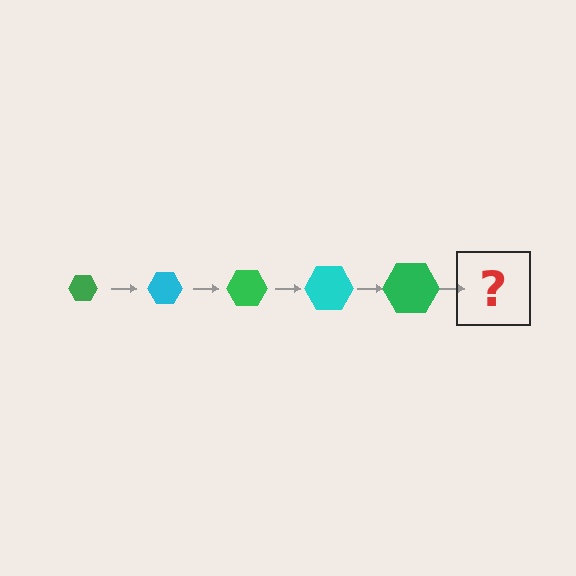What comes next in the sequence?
The next element should be a cyan hexagon, larger than the previous one.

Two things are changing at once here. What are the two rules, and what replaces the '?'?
The two rules are that the hexagon grows larger each step and the color cycles through green and cyan. The '?' should be a cyan hexagon, larger than the previous one.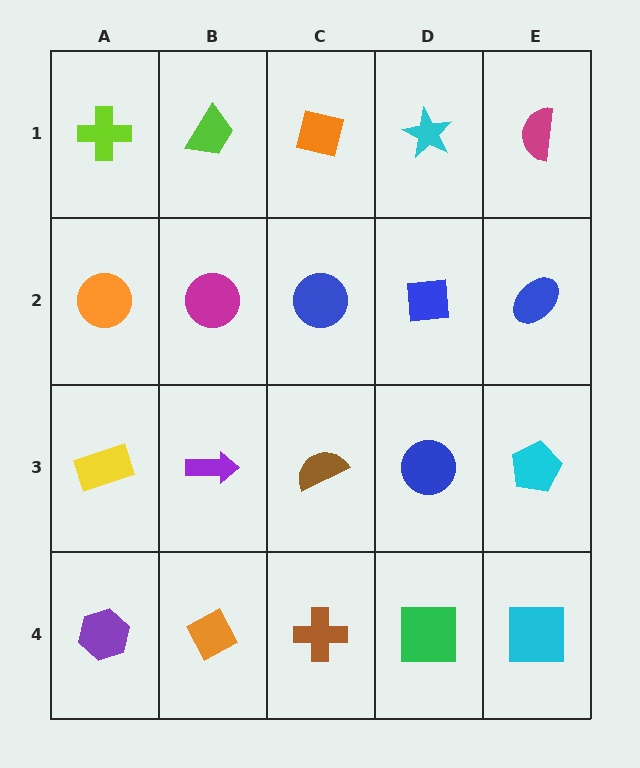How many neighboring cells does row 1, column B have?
3.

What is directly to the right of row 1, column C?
A cyan star.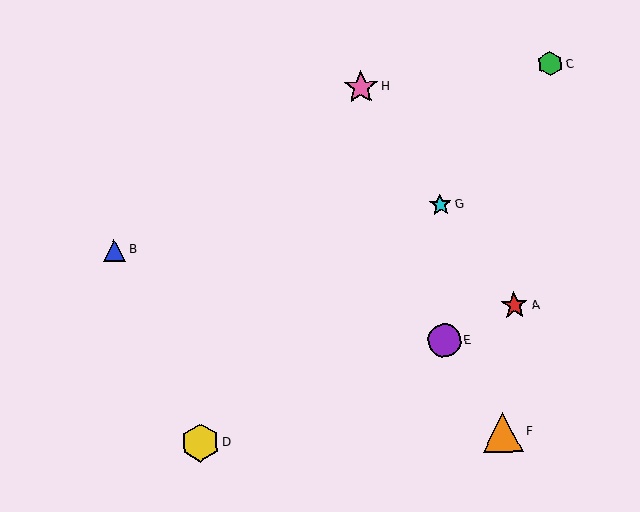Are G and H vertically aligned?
No, G is at x≈440 and H is at x≈361.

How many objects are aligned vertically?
2 objects (E, G) are aligned vertically.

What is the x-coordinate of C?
Object C is at x≈550.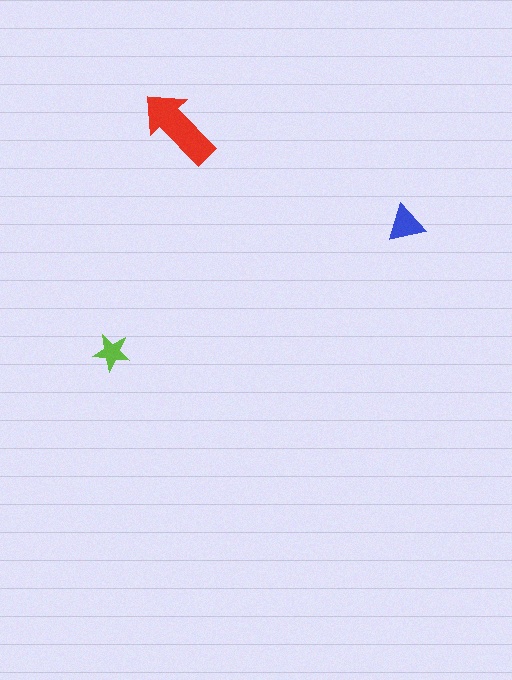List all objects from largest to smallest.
The red arrow, the blue triangle, the lime star.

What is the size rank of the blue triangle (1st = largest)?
2nd.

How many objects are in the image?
There are 3 objects in the image.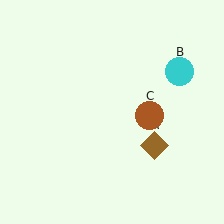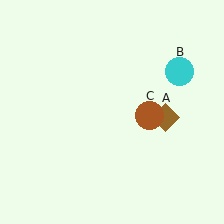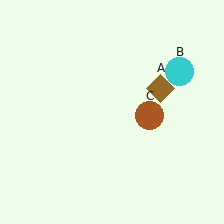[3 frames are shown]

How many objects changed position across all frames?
1 object changed position: brown diamond (object A).